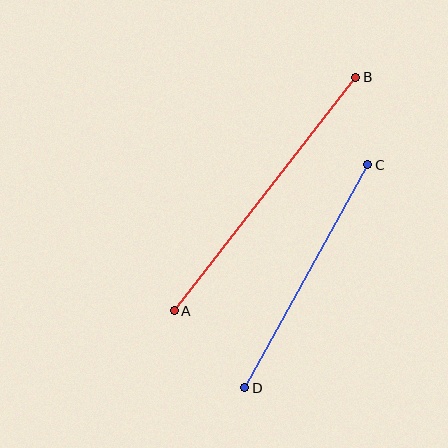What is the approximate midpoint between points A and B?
The midpoint is at approximately (265, 194) pixels.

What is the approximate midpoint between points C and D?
The midpoint is at approximately (306, 276) pixels.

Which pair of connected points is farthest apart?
Points A and B are farthest apart.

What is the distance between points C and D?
The distance is approximately 255 pixels.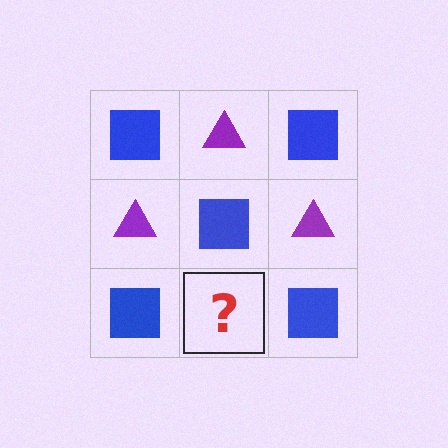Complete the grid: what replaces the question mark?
The question mark should be replaced with a purple triangle.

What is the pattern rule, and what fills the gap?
The rule is that it alternates blue square and purple triangle in a checkerboard pattern. The gap should be filled with a purple triangle.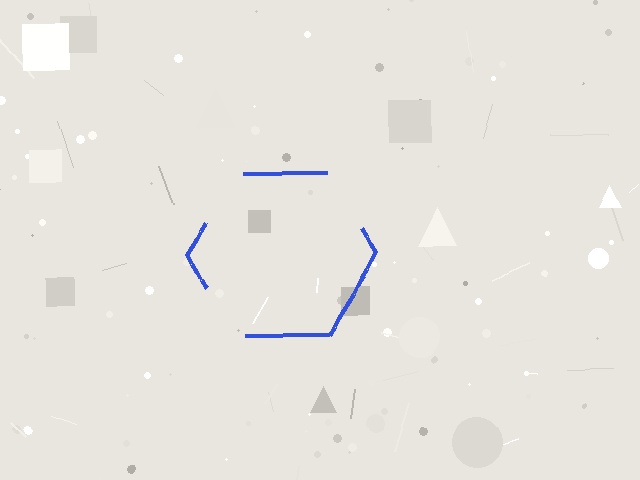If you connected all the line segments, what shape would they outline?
They would outline a hexagon.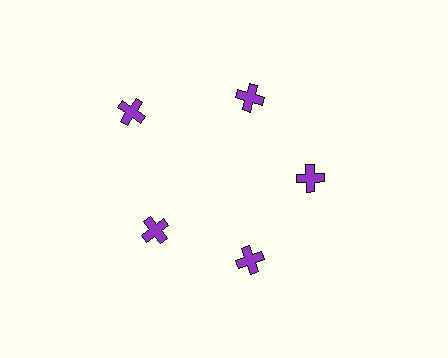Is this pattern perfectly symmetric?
No. The 5 purple crosses are arranged in a ring, but one element near the 10 o'clock position is pushed outward from the center, breaking the 5-fold rotational symmetry.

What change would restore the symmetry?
The symmetry would be restored by moving it inward, back onto the ring so that all 5 crosses sit at equal angles and equal distance from the center.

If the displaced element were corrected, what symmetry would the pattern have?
It would have 5-fold rotational symmetry — the pattern would map onto itself every 72 degrees.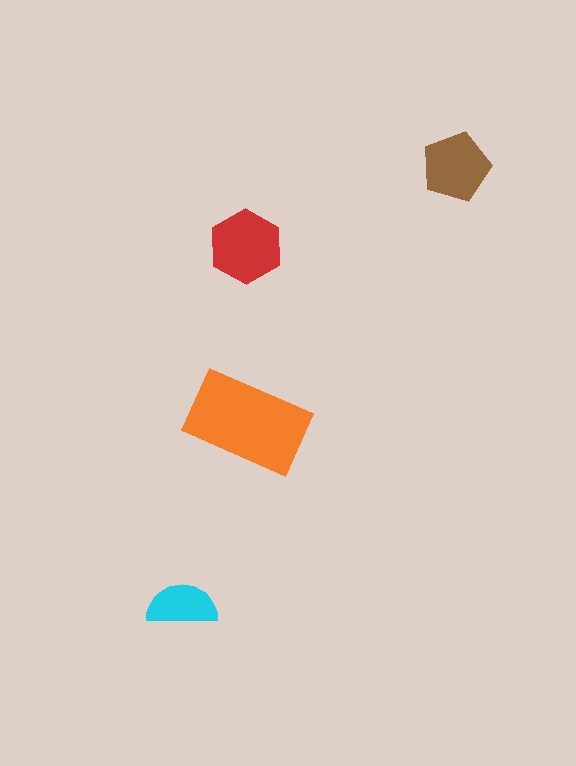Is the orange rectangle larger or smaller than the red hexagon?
Larger.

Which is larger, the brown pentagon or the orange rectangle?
The orange rectangle.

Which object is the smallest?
The cyan semicircle.